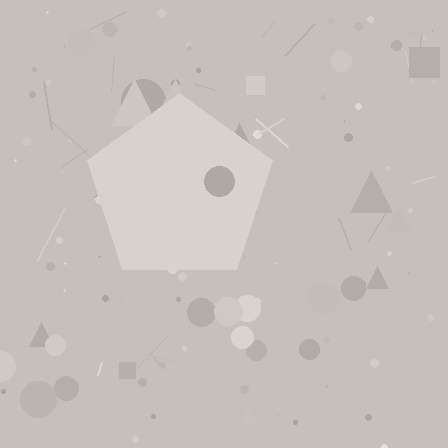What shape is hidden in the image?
A pentagon is hidden in the image.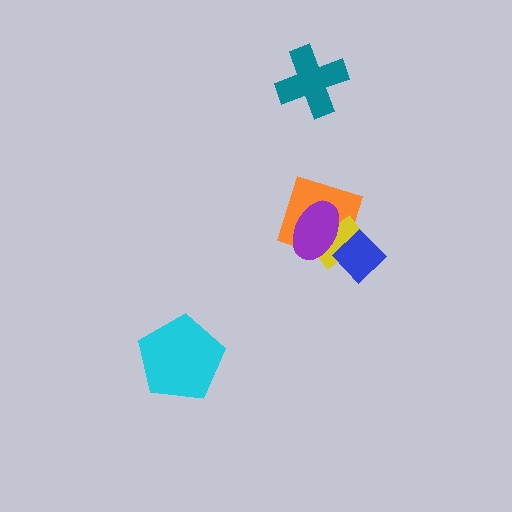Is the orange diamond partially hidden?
Yes, it is partially covered by another shape.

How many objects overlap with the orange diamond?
3 objects overlap with the orange diamond.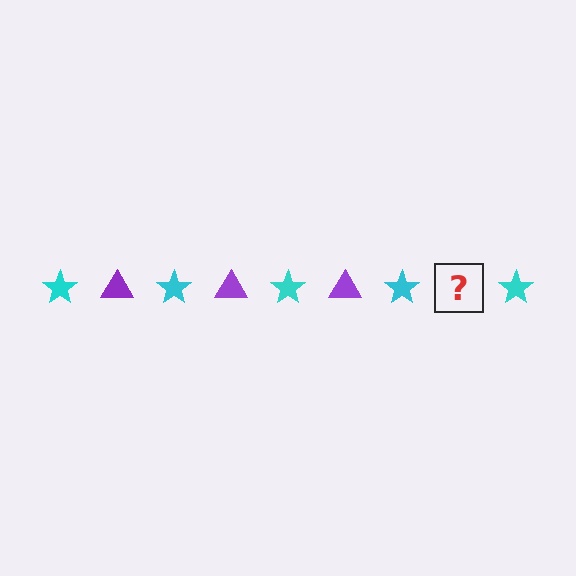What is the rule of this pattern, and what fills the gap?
The rule is that the pattern alternates between cyan star and purple triangle. The gap should be filled with a purple triangle.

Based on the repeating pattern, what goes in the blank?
The blank should be a purple triangle.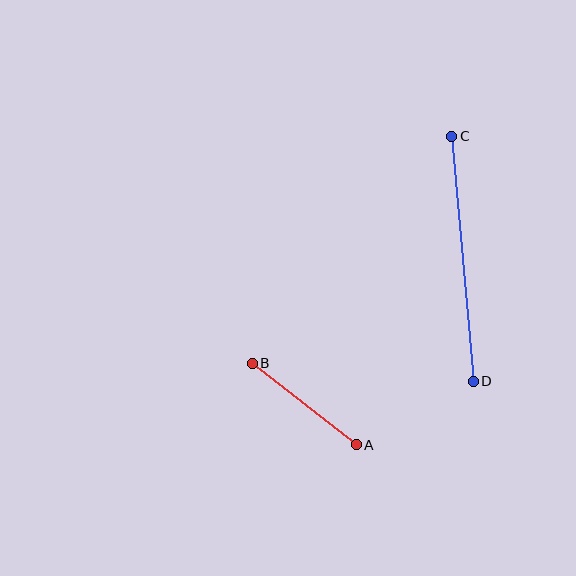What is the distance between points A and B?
The distance is approximately 133 pixels.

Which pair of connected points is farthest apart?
Points C and D are farthest apart.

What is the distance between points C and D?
The distance is approximately 246 pixels.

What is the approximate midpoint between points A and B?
The midpoint is at approximately (304, 404) pixels.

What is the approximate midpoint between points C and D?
The midpoint is at approximately (463, 259) pixels.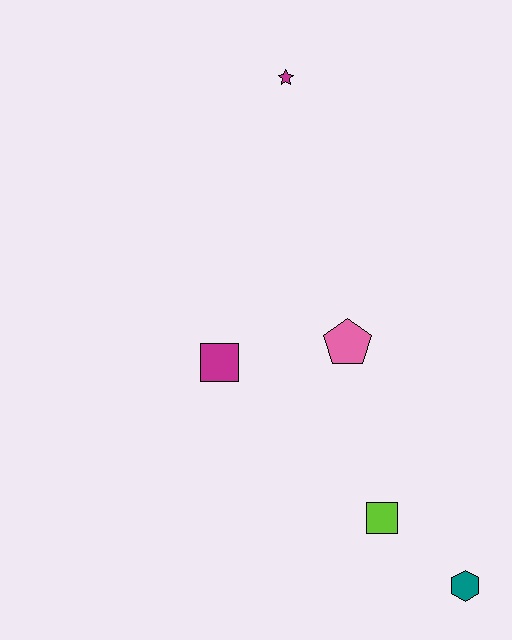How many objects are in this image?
There are 5 objects.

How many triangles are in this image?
There are no triangles.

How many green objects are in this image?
There are no green objects.